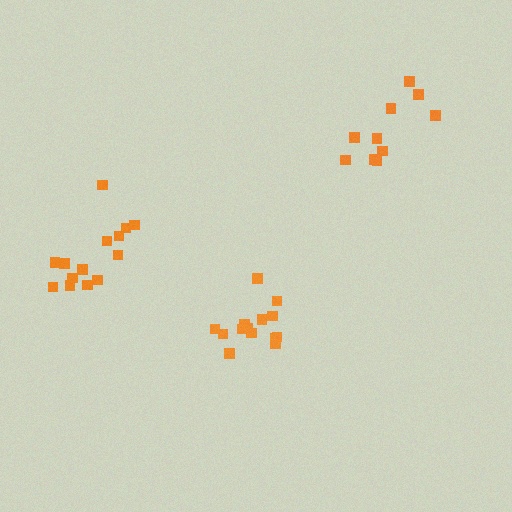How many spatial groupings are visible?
There are 3 spatial groupings.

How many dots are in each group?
Group 1: 10 dots, Group 2: 14 dots, Group 3: 14 dots (38 total).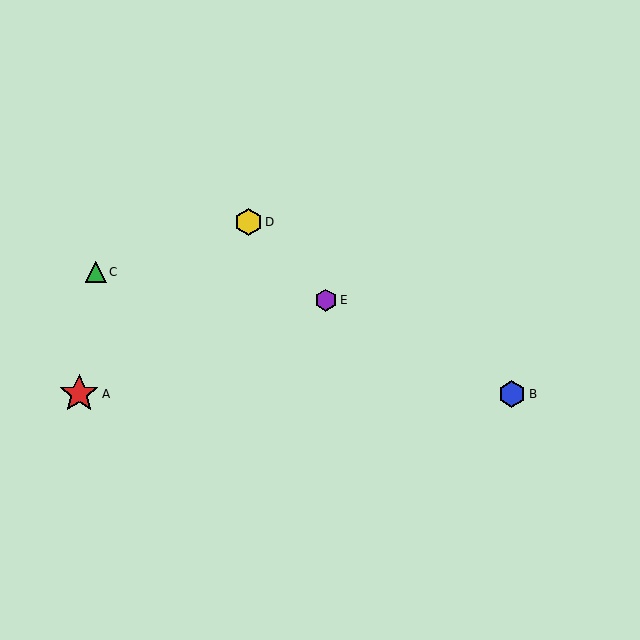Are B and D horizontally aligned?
No, B is at y≈394 and D is at y≈222.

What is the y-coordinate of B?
Object B is at y≈394.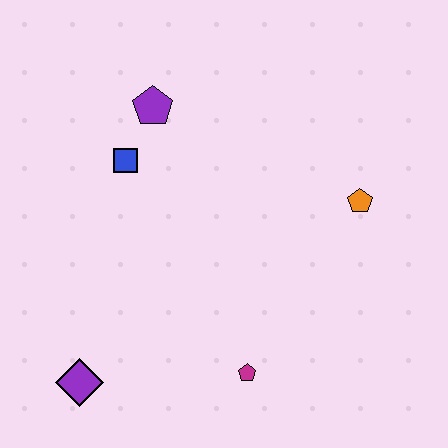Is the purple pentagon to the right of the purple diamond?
Yes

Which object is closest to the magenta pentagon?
The purple diamond is closest to the magenta pentagon.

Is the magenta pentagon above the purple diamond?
Yes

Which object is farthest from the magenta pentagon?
The purple pentagon is farthest from the magenta pentagon.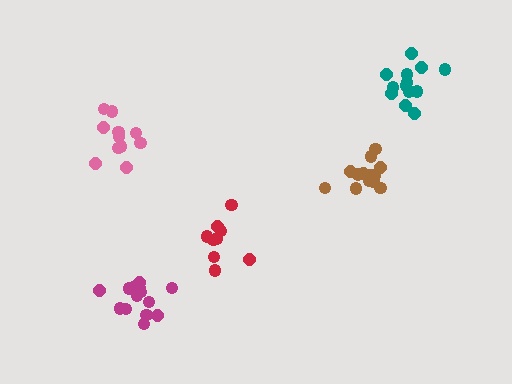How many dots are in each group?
Group 1: 9 dots, Group 2: 13 dots, Group 3: 14 dots, Group 4: 11 dots, Group 5: 14 dots (61 total).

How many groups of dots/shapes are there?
There are 5 groups.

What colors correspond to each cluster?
The clusters are colored: red, teal, magenta, pink, brown.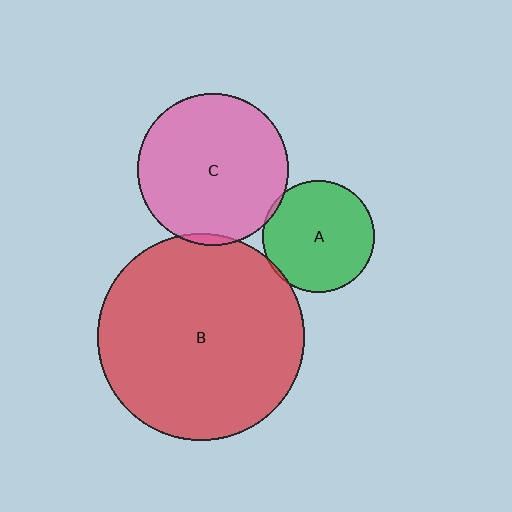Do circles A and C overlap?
Yes.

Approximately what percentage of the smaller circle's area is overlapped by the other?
Approximately 5%.